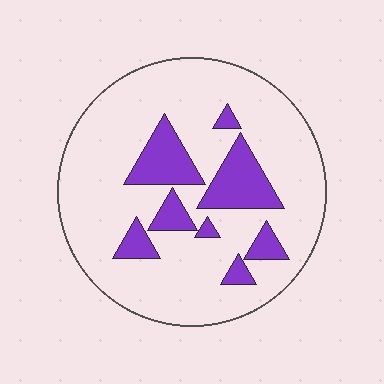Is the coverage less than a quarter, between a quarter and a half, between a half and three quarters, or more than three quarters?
Less than a quarter.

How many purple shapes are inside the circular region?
8.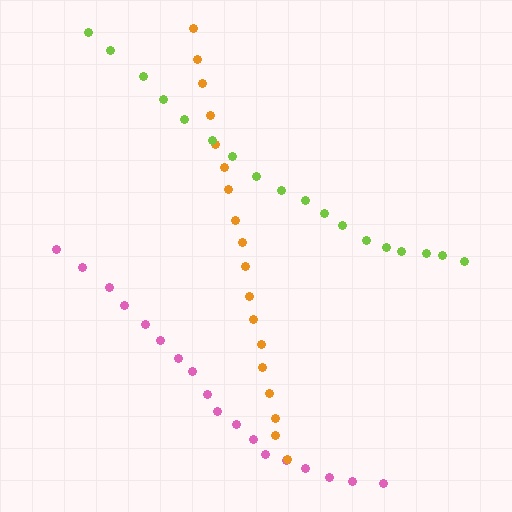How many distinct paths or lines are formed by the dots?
There are 3 distinct paths.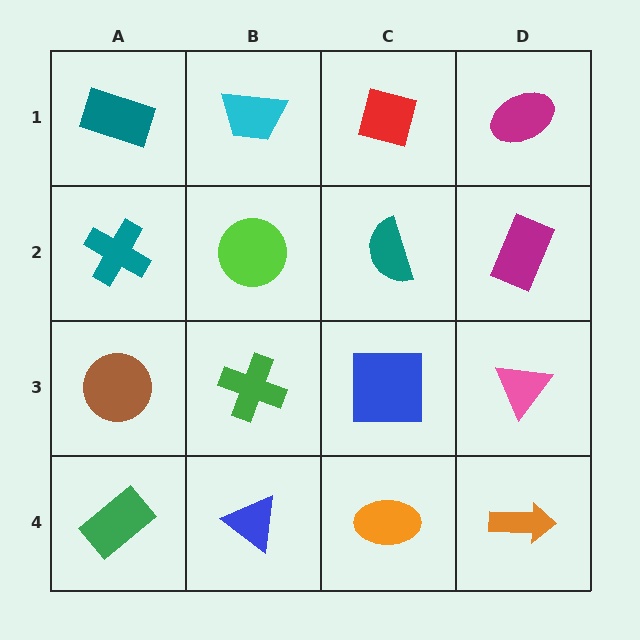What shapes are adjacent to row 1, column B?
A lime circle (row 2, column B), a teal rectangle (row 1, column A), a red square (row 1, column C).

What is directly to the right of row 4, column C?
An orange arrow.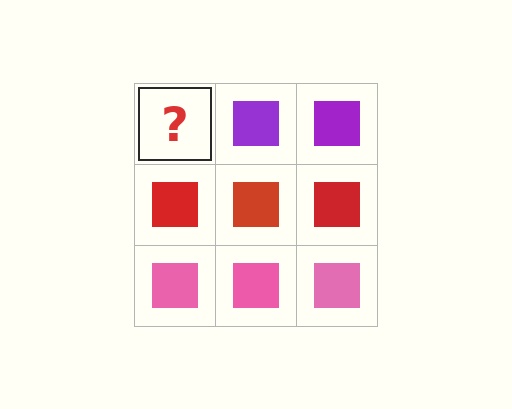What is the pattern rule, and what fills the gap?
The rule is that each row has a consistent color. The gap should be filled with a purple square.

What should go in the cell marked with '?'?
The missing cell should contain a purple square.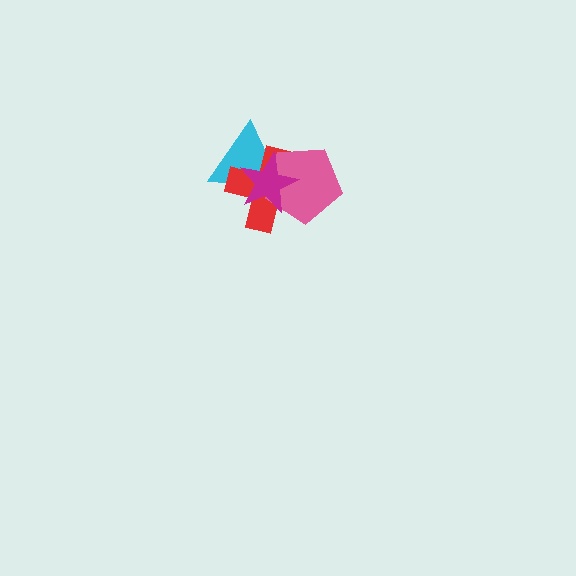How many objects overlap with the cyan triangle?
3 objects overlap with the cyan triangle.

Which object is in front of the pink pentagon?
The magenta star is in front of the pink pentagon.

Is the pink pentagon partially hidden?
Yes, it is partially covered by another shape.